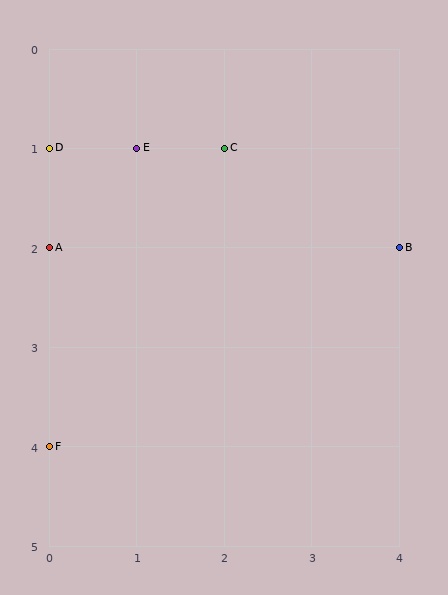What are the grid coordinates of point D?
Point D is at grid coordinates (0, 1).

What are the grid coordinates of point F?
Point F is at grid coordinates (0, 4).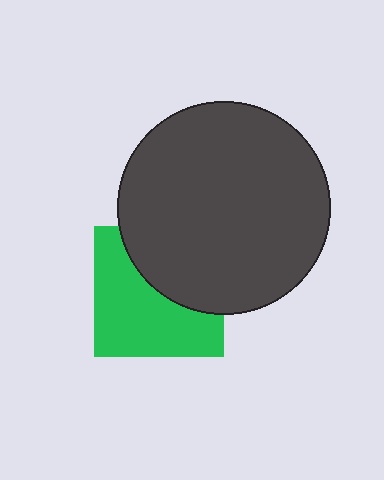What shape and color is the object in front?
The object in front is a dark gray circle.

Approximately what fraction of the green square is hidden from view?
Roughly 41% of the green square is hidden behind the dark gray circle.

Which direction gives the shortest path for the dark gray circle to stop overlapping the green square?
Moving up gives the shortest separation.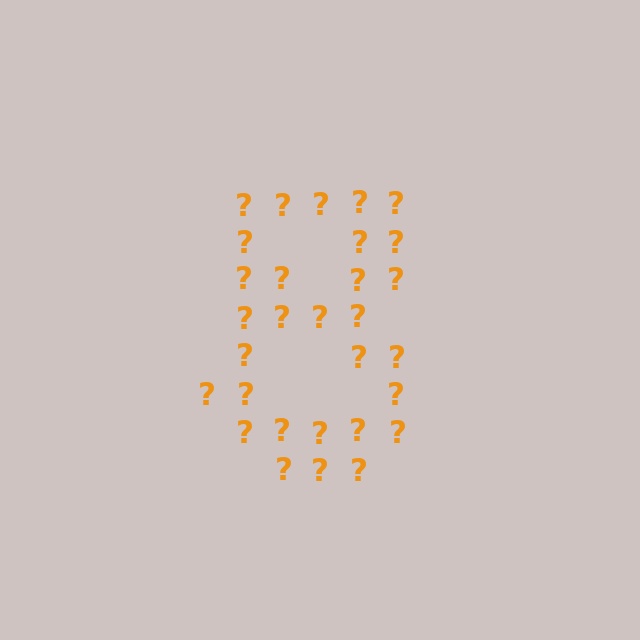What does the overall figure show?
The overall figure shows the digit 8.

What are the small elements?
The small elements are question marks.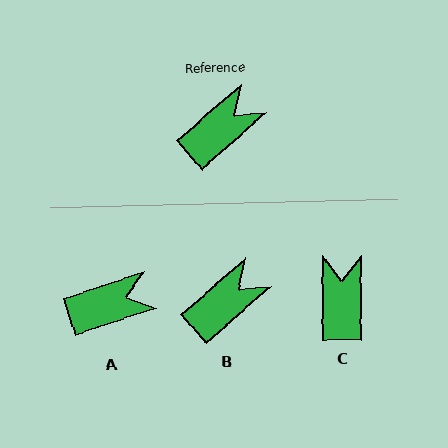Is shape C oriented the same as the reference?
No, it is off by about 48 degrees.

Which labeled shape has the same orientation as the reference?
B.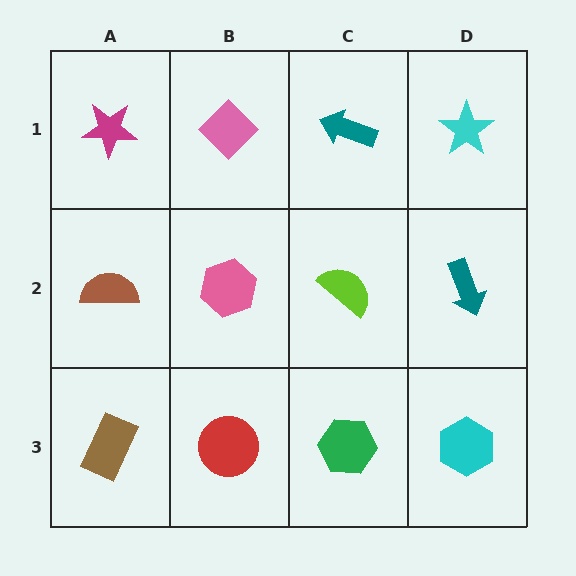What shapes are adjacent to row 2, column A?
A magenta star (row 1, column A), a brown rectangle (row 3, column A), a pink hexagon (row 2, column B).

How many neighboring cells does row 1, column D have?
2.